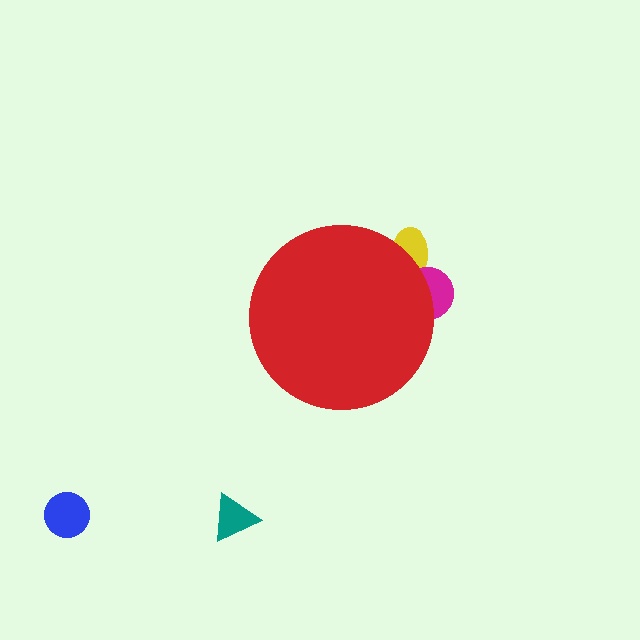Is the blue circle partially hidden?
No, the blue circle is fully visible.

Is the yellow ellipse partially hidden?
Yes, the yellow ellipse is partially hidden behind the red circle.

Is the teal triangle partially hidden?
No, the teal triangle is fully visible.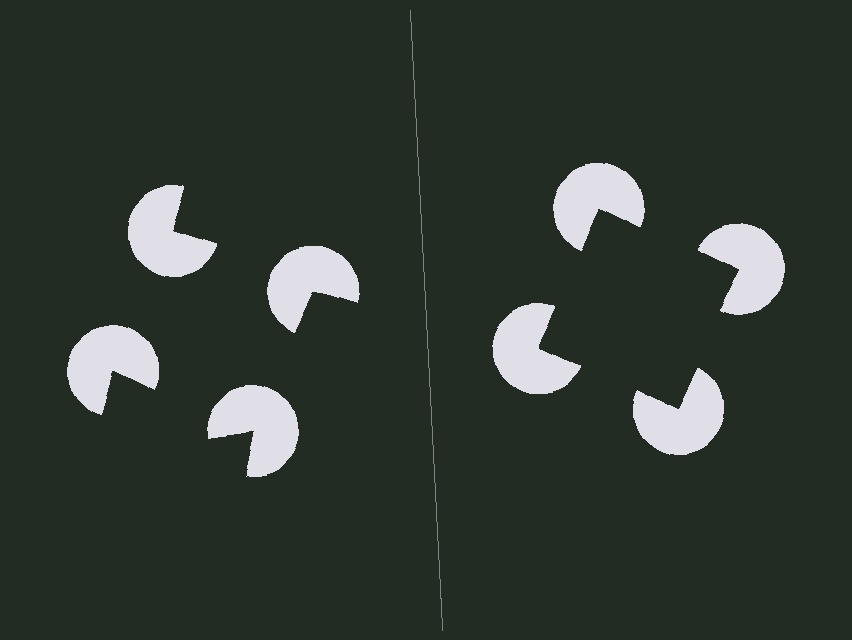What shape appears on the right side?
An illusory square.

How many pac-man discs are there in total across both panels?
8 — 4 on each side.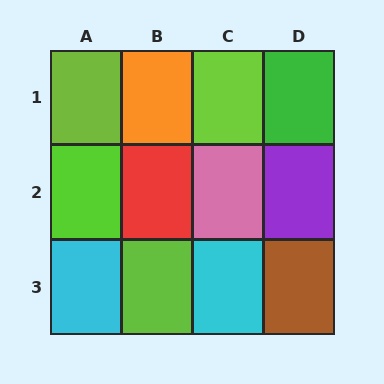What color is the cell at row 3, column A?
Cyan.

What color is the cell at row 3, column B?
Lime.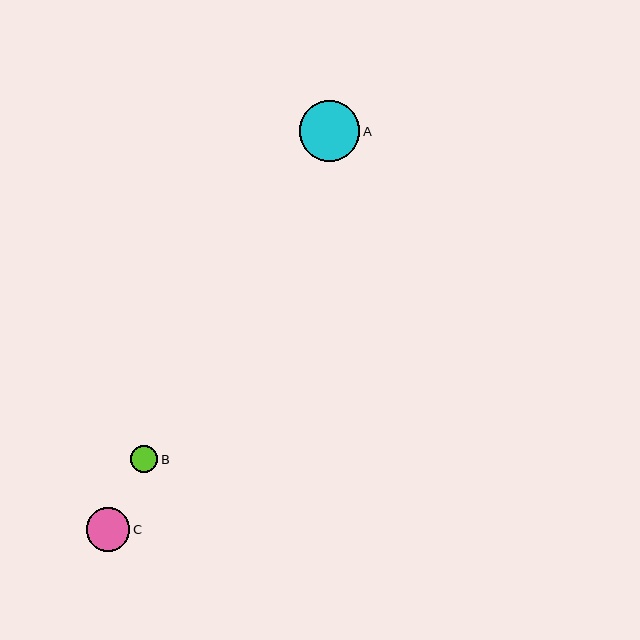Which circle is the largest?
Circle A is the largest with a size of approximately 60 pixels.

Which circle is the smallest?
Circle B is the smallest with a size of approximately 27 pixels.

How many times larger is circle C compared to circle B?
Circle C is approximately 1.6 times the size of circle B.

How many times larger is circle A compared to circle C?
Circle A is approximately 1.4 times the size of circle C.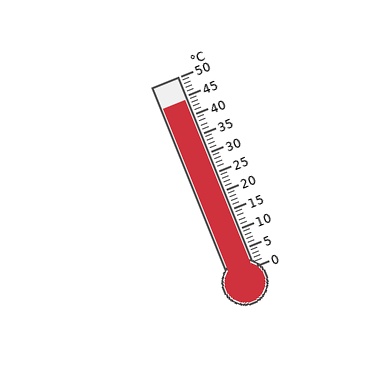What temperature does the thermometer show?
The thermometer shows approximately 44°C.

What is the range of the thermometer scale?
The thermometer scale ranges from 0°C to 50°C.